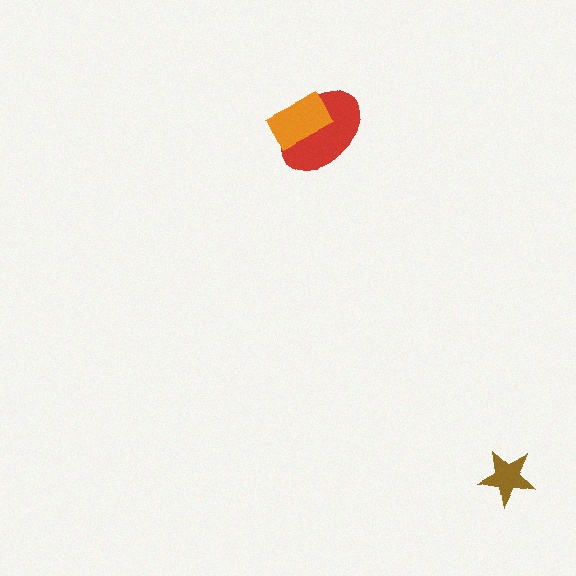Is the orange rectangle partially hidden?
No, no other shape covers it.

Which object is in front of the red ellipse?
The orange rectangle is in front of the red ellipse.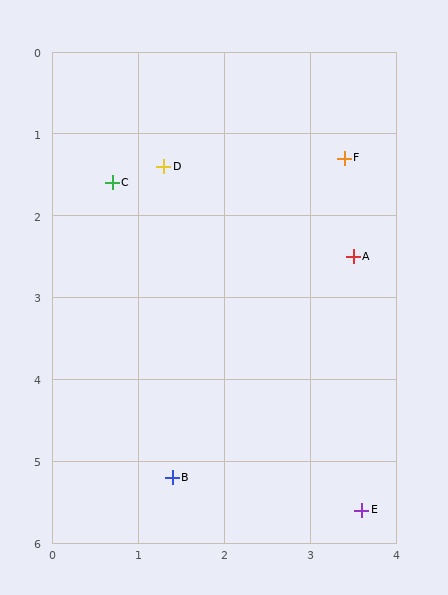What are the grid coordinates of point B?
Point B is at approximately (1.4, 5.2).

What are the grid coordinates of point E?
Point E is at approximately (3.6, 5.6).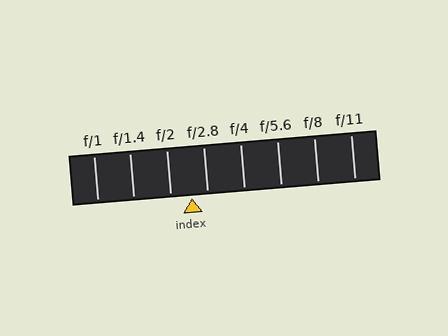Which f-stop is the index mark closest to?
The index mark is closest to f/2.8.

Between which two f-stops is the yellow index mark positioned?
The index mark is between f/2 and f/2.8.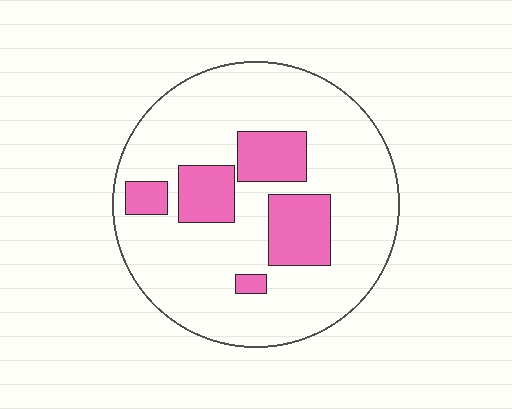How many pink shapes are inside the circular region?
5.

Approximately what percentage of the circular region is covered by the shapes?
Approximately 20%.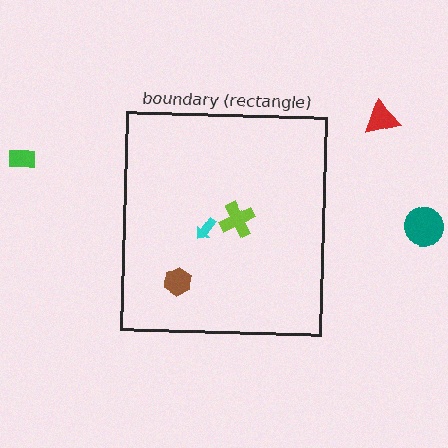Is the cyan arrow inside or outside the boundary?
Inside.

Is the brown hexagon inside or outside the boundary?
Inside.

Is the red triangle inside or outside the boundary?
Outside.